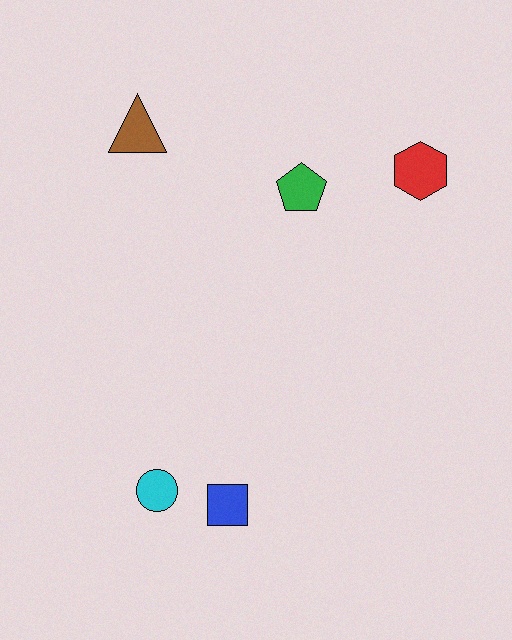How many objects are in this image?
There are 5 objects.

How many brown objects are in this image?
There is 1 brown object.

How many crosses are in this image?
There are no crosses.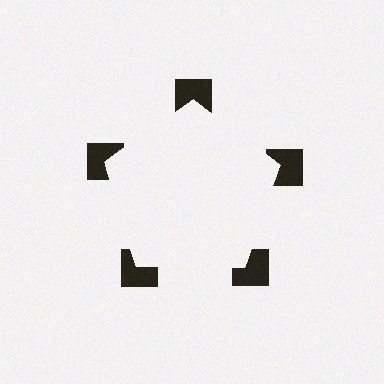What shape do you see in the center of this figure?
An illusory pentagon — its edges are inferred from the aligned wedge cuts in the notched squares, not physically drawn.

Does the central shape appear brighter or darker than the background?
It typically appears slightly brighter than the background, even though no actual brightness change is drawn.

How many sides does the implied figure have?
5 sides.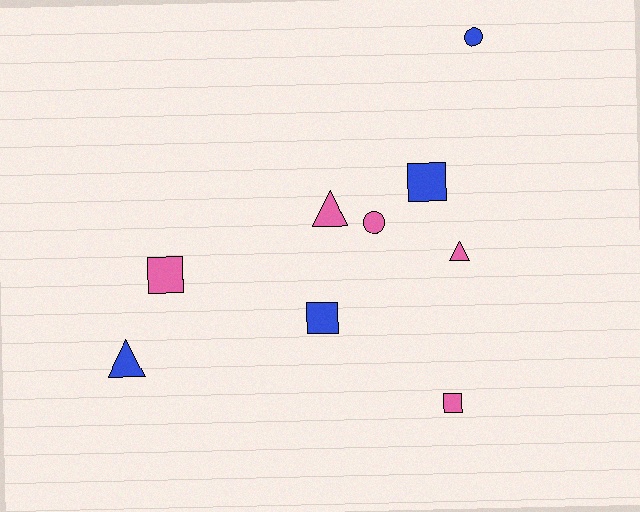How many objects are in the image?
There are 9 objects.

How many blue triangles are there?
There is 1 blue triangle.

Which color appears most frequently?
Pink, with 5 objects.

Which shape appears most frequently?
Square, with 4 objects.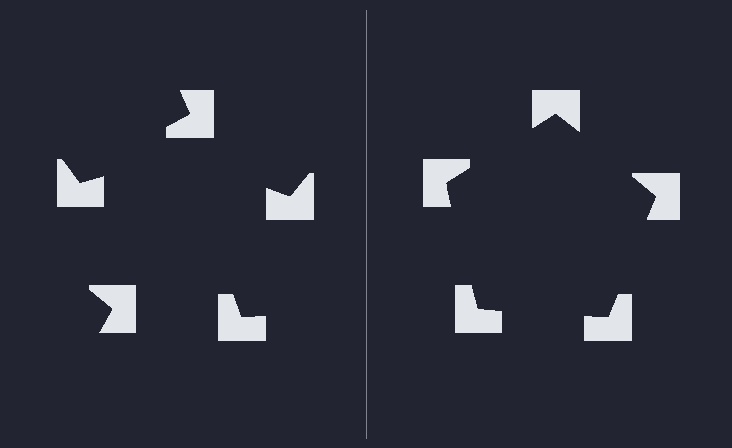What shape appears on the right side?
An illusory pentagon.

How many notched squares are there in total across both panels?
10 — 5 on each side.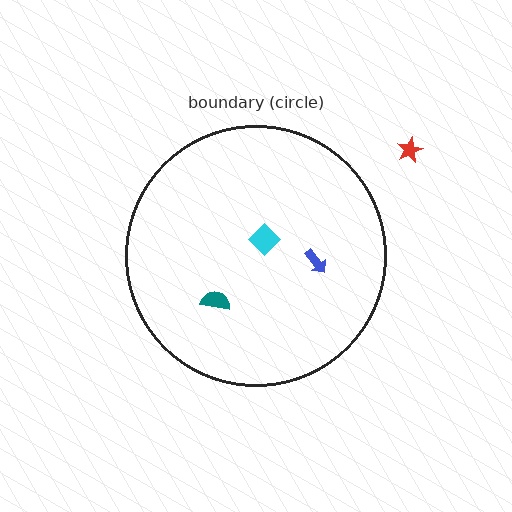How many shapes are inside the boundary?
3 inside, 1 outside.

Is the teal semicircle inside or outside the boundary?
Inside.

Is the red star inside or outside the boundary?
Outside.